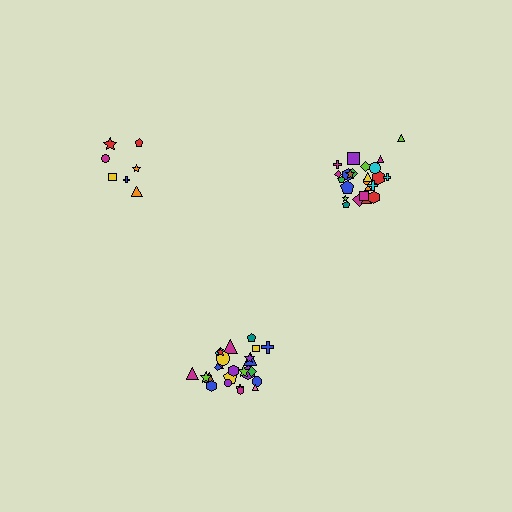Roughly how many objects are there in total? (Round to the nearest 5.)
Roughly 55 objects in total.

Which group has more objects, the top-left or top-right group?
The top-right group.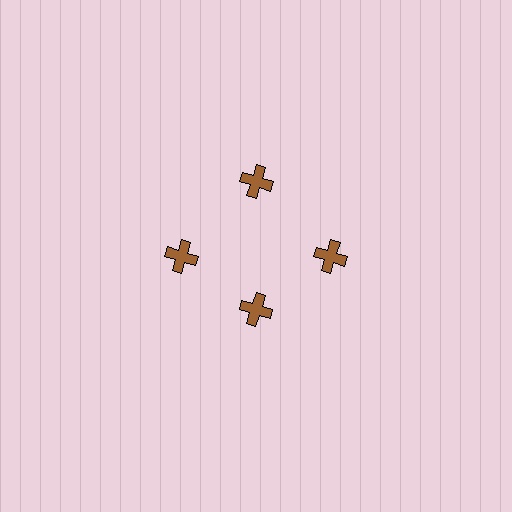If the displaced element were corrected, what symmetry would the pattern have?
It would have 4-fold rotational symmetry — the pattern would map onto itself every 90 degrees.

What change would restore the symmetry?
The symmetry would be restored by moving it outward, back onto the ring so that all 4 crosses sit at equal angles and equal distance from the center.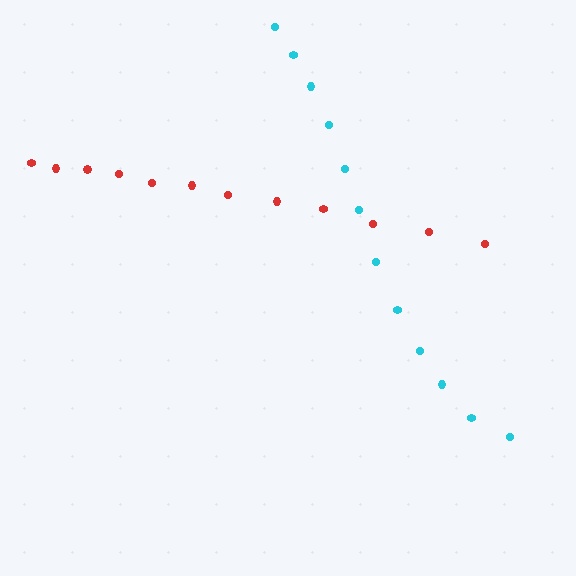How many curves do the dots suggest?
There are 2 distinct paths.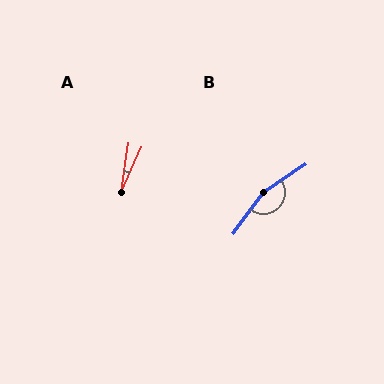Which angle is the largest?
B, at approximately 161 degrees.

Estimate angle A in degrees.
Approximately 15 degrees.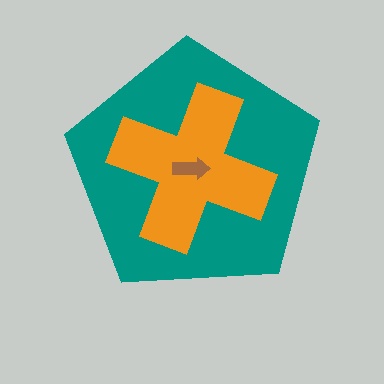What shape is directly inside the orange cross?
The brown arrow.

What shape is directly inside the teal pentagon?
The orange cross.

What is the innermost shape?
The brown arrow.